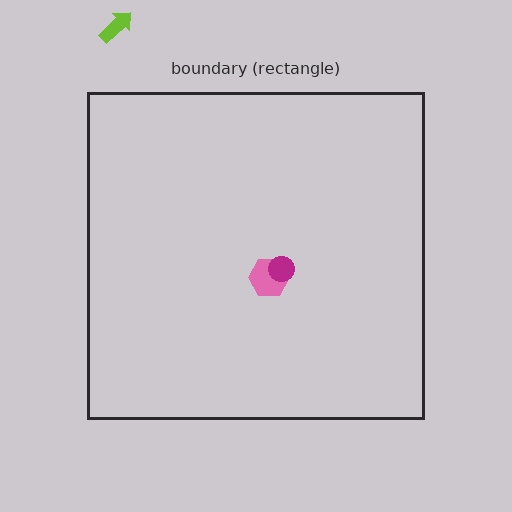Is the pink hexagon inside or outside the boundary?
Inside.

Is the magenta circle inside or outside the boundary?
Inside.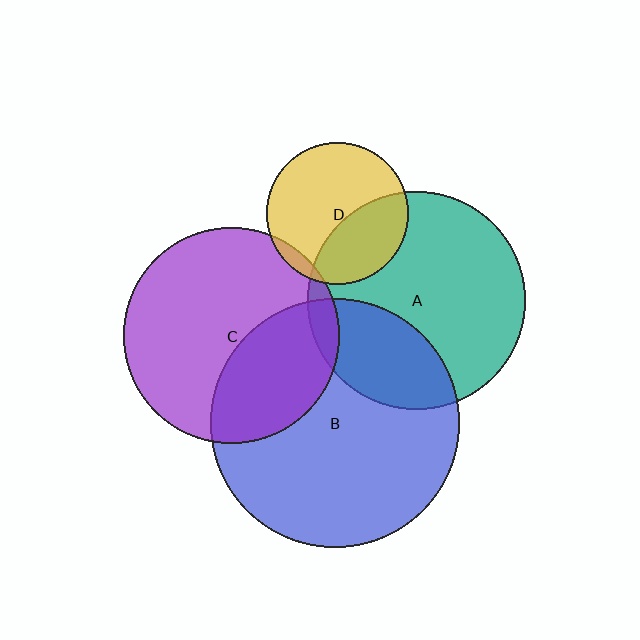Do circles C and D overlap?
Yes.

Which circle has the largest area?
Circle B (blue).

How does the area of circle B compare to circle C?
Approximately 1.3 times.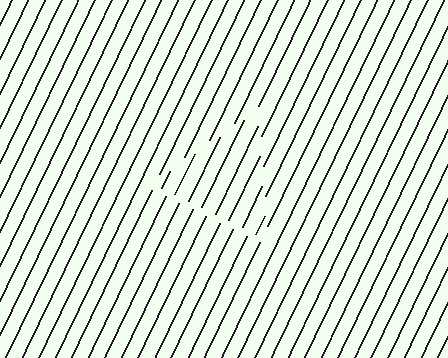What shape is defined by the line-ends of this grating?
An illusory triangle. The interior of the shape contains the same grating, shifted by half a period — the contour is defined by the phase discontinuity where line-ends from the inner and outer gratings abut.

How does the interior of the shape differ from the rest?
The interior of the shape contains the same grating, shifted by half a period — the contour is defined by the phase discontinuity where line-ends from the inner and outer gratings abut.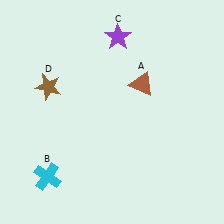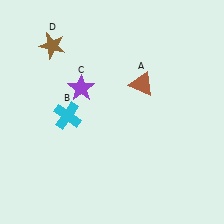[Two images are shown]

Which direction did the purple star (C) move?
The purple star (C) moved down.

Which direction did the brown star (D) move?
The brown star (D) moved up.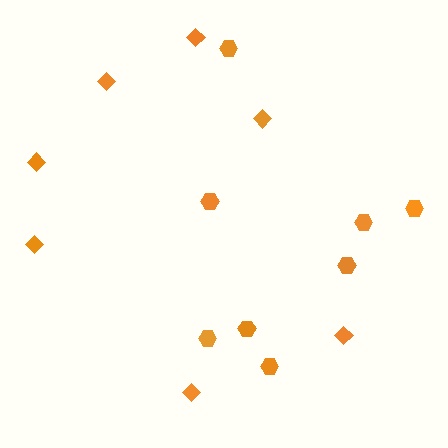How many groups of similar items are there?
There are 2 groups: one group of hexagons (8) and one group of diamonds (7).